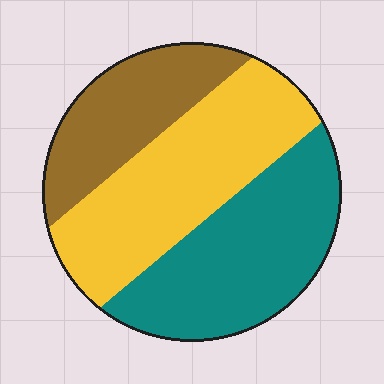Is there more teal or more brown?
Teal.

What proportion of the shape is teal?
Teal covers 37% of the shape.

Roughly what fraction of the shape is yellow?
Yellow covers roughly 40% of the shape.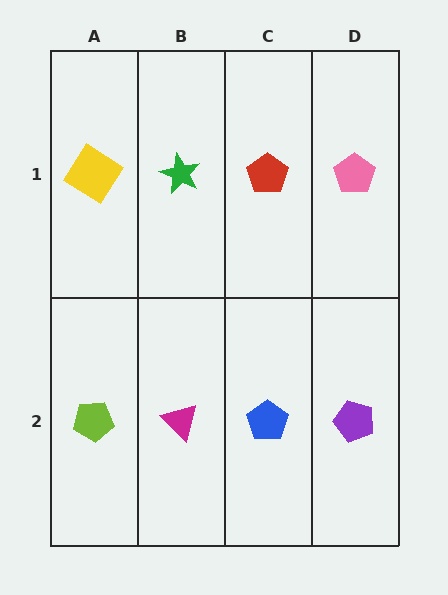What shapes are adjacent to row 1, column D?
A purple pentagon (row 2, column D), a red pentagon (row 1, column C).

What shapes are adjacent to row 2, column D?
A pink pentagon (row 1, column D), a blue pentagon (row 2, column C).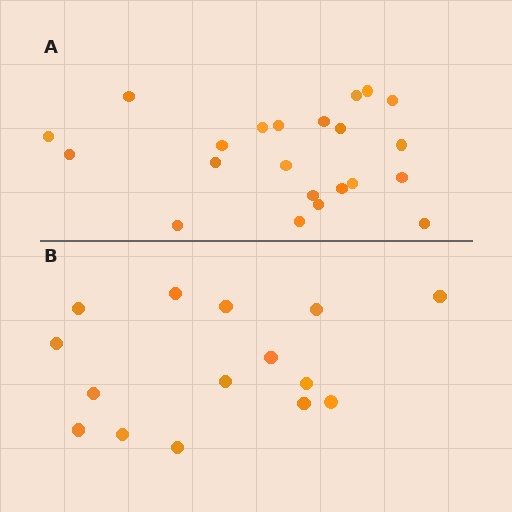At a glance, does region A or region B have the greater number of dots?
Region A (the top region) has more dots.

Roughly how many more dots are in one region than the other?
Region A has roughly 8 or so more dots than region B.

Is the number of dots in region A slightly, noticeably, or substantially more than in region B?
Region A has substantially more. The ratio is roughly 1.5 to 1.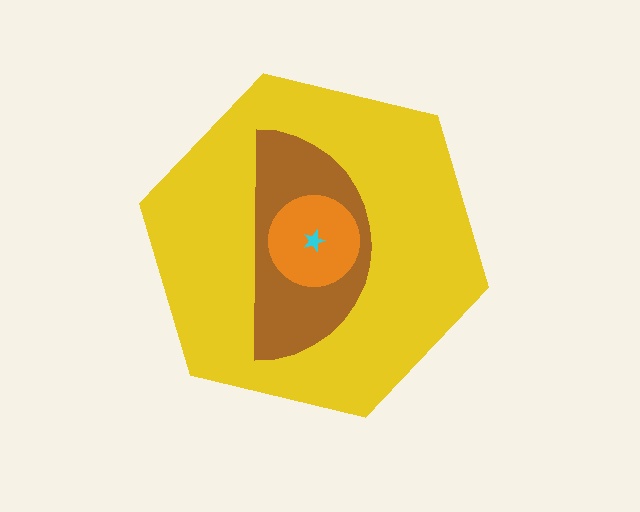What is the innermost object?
The cyan star.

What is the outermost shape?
The yellow hexagon.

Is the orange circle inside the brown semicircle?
Yes.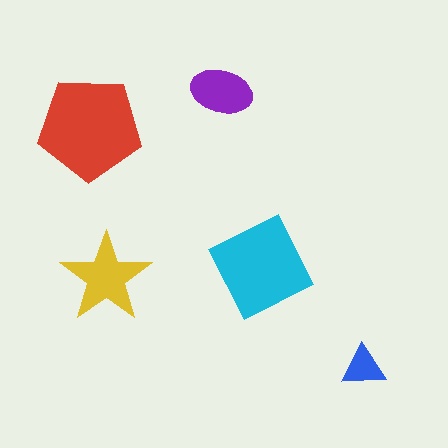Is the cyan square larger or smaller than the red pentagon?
Smaller.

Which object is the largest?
The red pentagon.